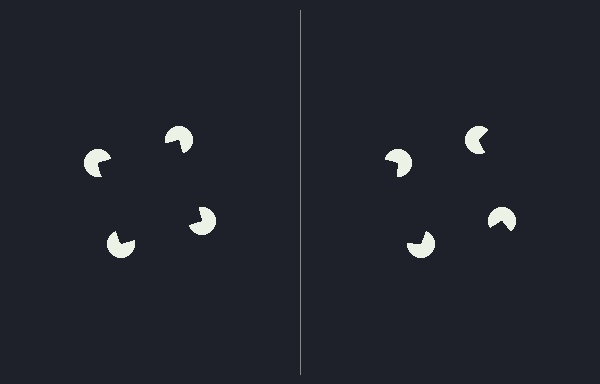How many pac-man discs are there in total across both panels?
8 — 4 on each side.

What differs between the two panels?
The pac-man discs are positioned identically on both sides; only the wedge orientations differ. On the left they align to a square; on the right they are misaligned.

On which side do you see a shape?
An illusory square appears on the left side. On the right side the wedge cuts are rotated, so no coherent shape forms.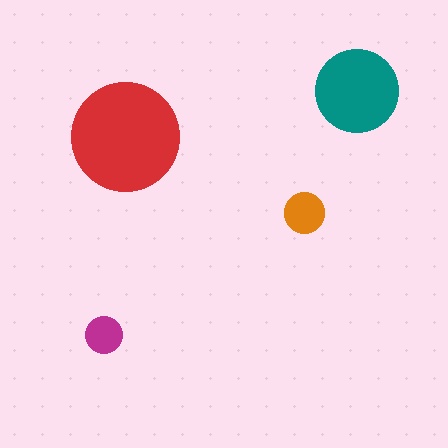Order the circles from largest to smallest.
the red one, the teal one, the orange one, the magenta one.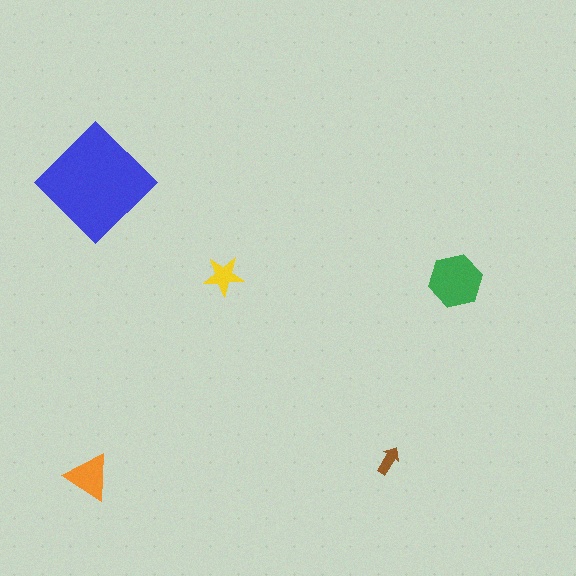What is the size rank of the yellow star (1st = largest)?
4th.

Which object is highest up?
The blue diamond is topmost.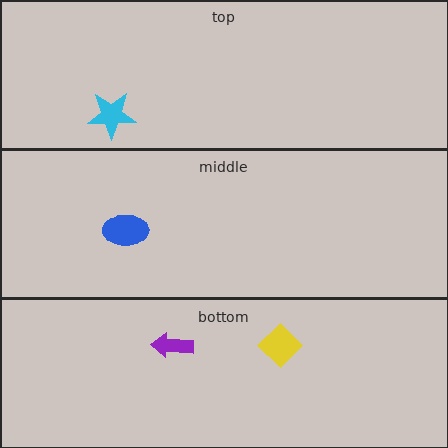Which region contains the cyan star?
The top region.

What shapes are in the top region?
The cyan star.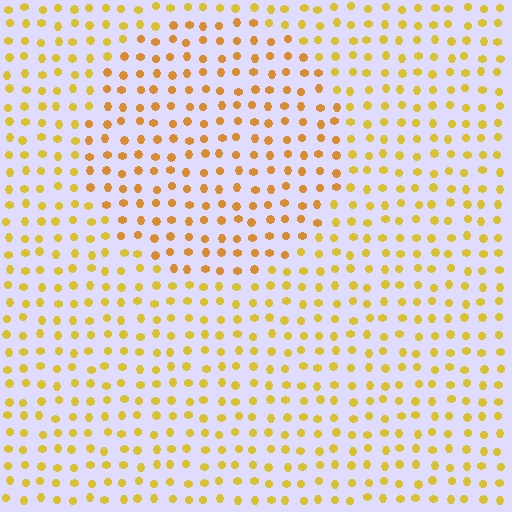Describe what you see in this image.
The image is filled with small yellow elements in a uniform arrangement. A circle-shaped region is visible where the elements are tinted to a slightly different hue, forming a subtle color boundary.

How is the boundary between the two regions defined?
The boundary is defined purely by a slight shift in hue (about 19 degrees). Spacing, size, and orientation are identical on both sides.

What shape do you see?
I see a circle.